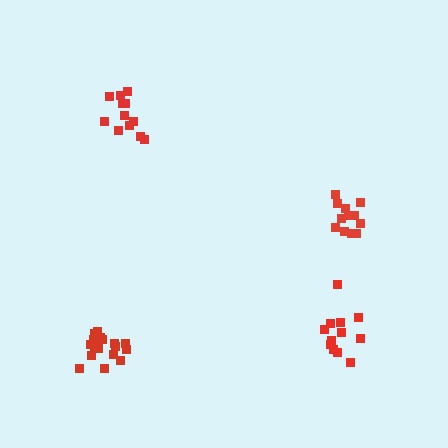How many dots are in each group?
Group 1: 12 dots, Group 2: 12 dots, Group 3: 17 dots, Group 4: 12 dots (53 total).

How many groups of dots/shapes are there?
There are 4 groups.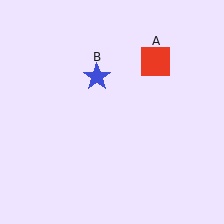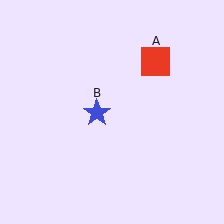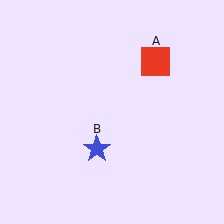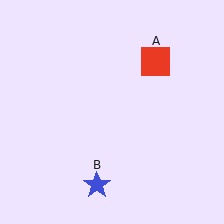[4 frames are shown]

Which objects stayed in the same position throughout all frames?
Red square (object A) remained stationary.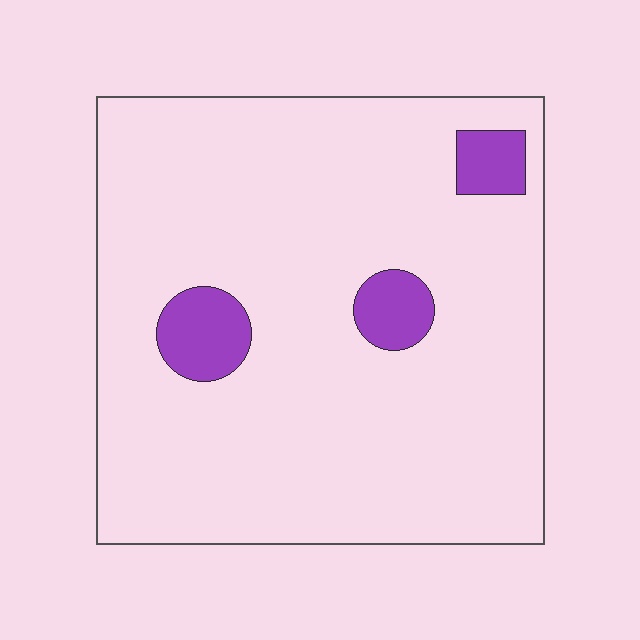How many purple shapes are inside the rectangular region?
3.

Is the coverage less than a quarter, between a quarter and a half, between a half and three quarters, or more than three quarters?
Less than a quarter.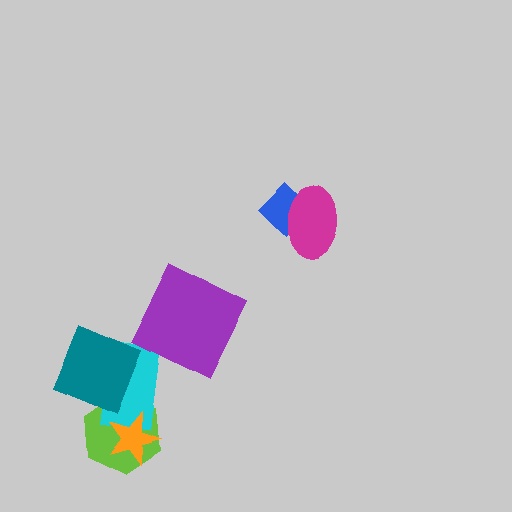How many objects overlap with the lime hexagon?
2 objects overlap with the lime hexagon.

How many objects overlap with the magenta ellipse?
1 object overlaps with the magenta ellipse.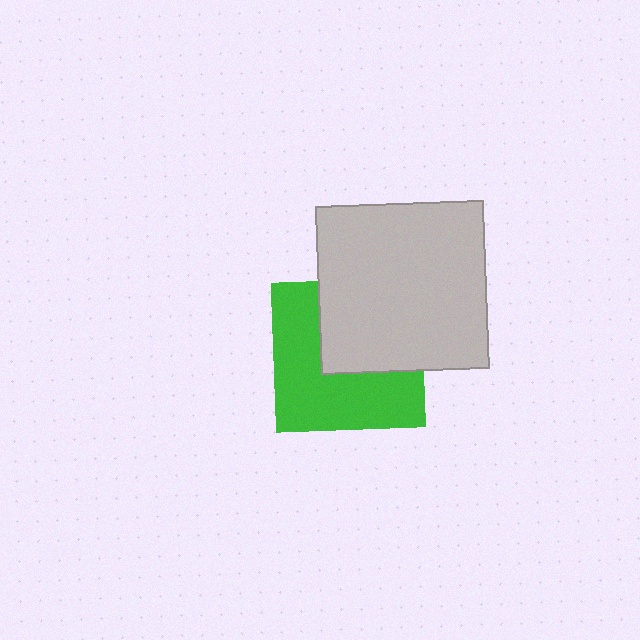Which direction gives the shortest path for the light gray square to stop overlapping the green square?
Moving toward the upper-right gives the shortest separation.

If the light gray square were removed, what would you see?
You would see the complete green square.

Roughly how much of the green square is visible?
About half of it is visible (roughly 57%).